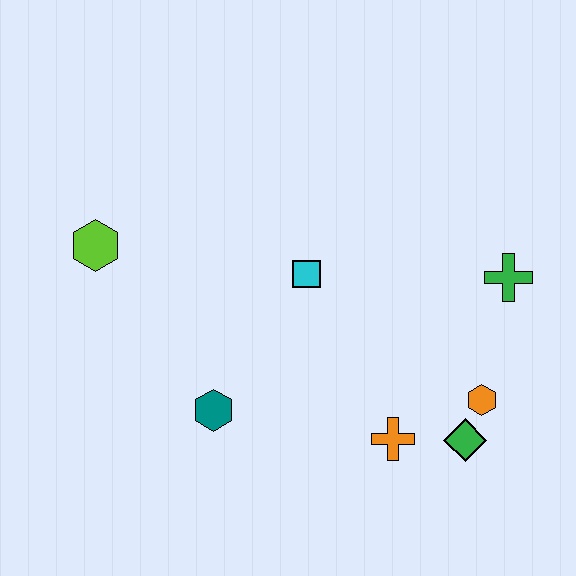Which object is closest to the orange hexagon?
The green diamond is closest to the orange hexagon.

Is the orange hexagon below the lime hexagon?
Yes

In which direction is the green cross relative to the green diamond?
The green cross is above the green diamond.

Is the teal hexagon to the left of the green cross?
Yes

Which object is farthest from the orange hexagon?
The lime hexagon is farthest from the orange hexagon.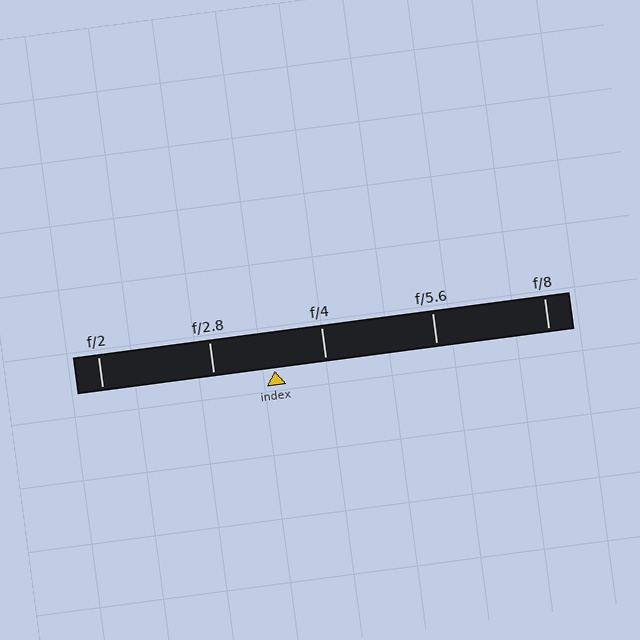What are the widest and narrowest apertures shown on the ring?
The widest aperture shown is f/2 and the narrowest is f/8.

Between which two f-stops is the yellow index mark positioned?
The index mark is between f/2.8 and f/4.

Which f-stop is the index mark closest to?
The index mark is closest to f/4.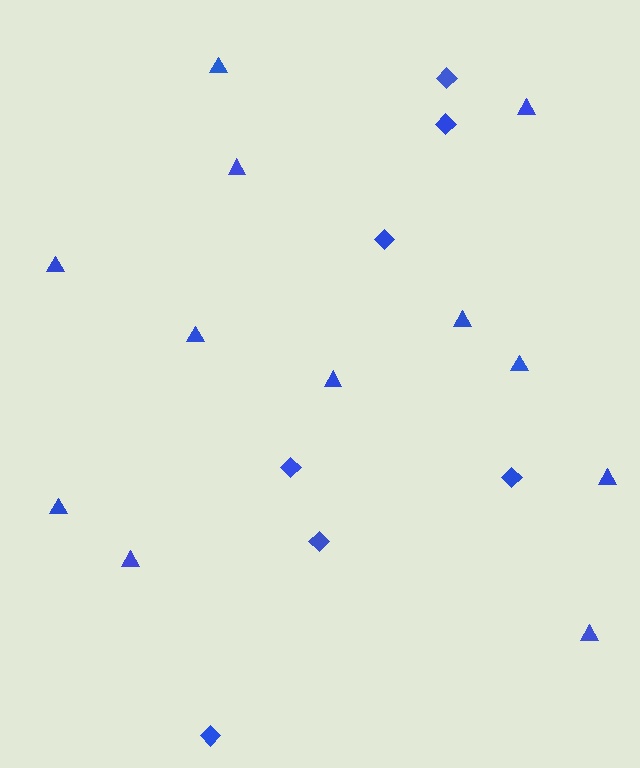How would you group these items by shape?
There are 2 groups: one group of diamonds (7) and one group of triangles (12).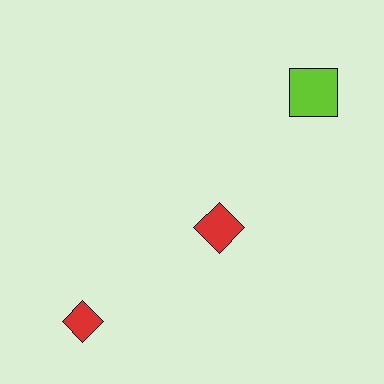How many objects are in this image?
There are 3 objects.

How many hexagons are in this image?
There are no hexagons.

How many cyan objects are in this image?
There are no cyan objects.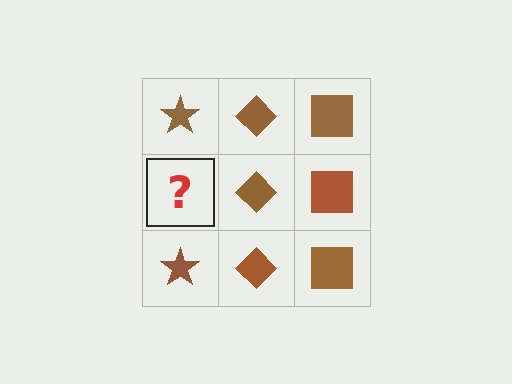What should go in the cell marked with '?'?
The missing cell should contain a brown star.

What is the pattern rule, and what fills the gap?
The rule is that each column has a consistent shape. The gap should be filled with a brown star.